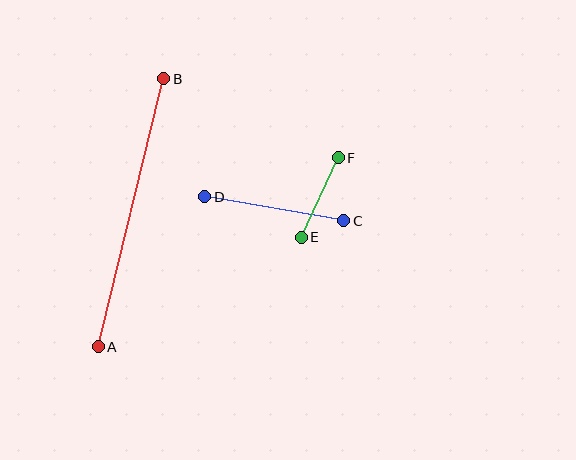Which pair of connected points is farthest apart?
Points A and B are farthest apart.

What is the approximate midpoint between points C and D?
The midpoint is at approximately (274, 209) pixels.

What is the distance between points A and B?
The distance is approximately 276 pixels.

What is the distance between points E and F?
The distance is approximately 88 pixels.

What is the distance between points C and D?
The distance is approximately 141 pixels.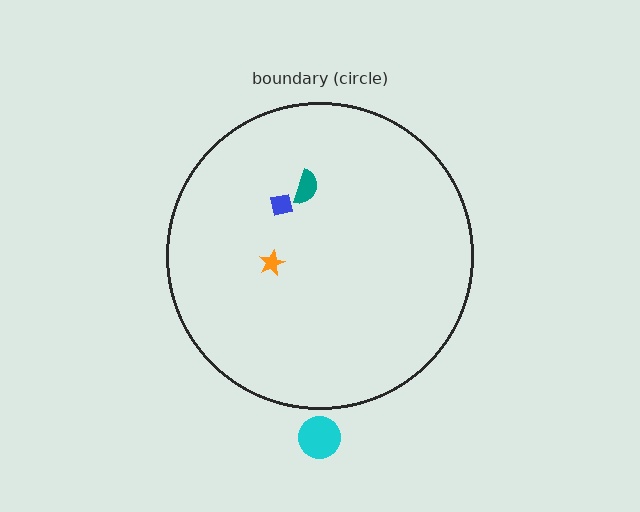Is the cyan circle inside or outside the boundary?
Outside.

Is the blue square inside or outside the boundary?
Inside.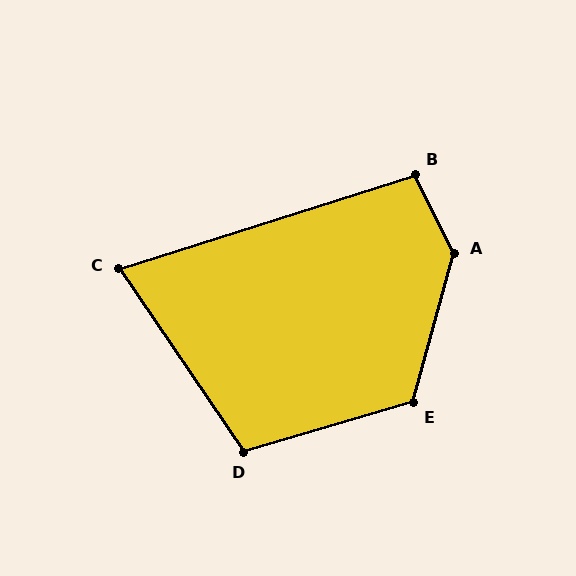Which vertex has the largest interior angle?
A, at approximately 138 degrees.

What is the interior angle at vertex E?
Approximately 122 degrees (obtuse).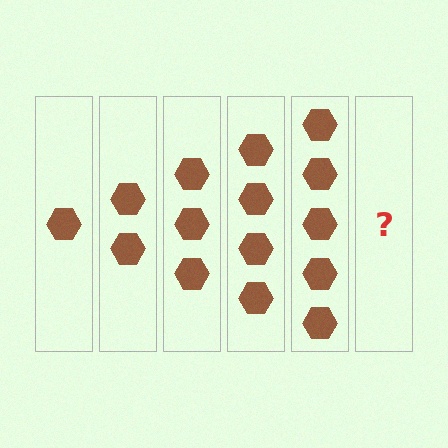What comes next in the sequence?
The next element should be 6 hexagons.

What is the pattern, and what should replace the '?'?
The pattern is that each step adds one more hexagon. The '?' should be 6 hexagons.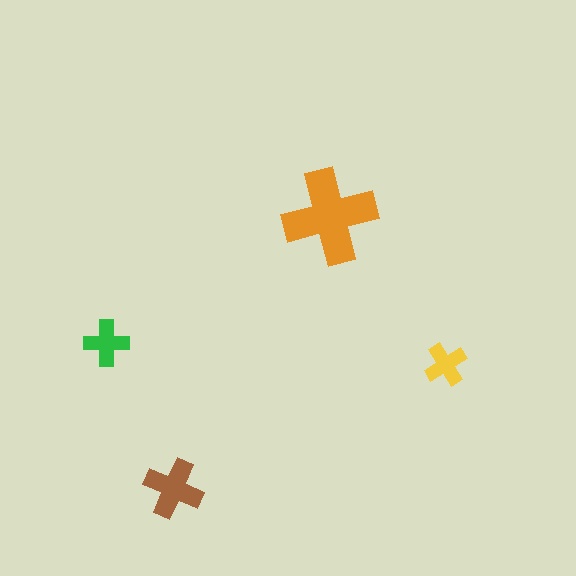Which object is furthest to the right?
The yellow cross is rightmost.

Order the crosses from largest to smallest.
the orange one, the brown one, the green one, the yellow one.